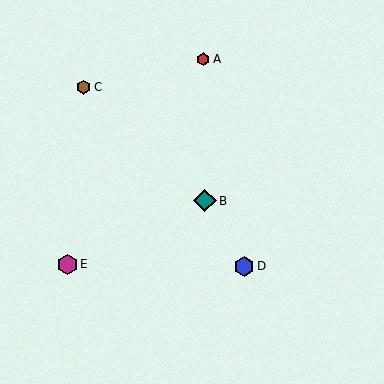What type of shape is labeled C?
Shape C is a brown hexagon.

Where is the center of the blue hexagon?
The center of the blue hexagon is at (244, 266).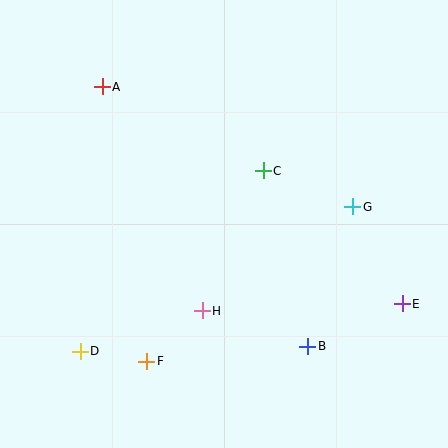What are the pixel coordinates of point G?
Point G is at (353, 207).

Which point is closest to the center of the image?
Point C at (263, 171) is closest to the center.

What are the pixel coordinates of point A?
Point A is at (102, 87).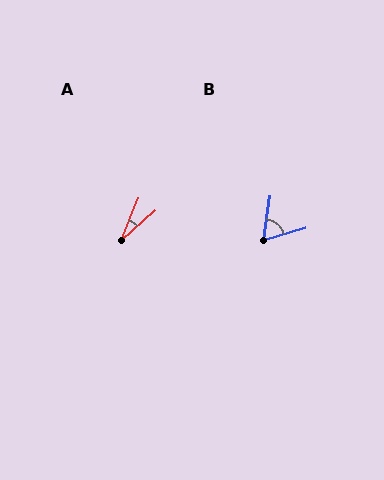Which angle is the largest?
B, at approximately 65 degrees.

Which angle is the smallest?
A, at approximately 26 degrees.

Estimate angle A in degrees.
Approximately 26 degrees.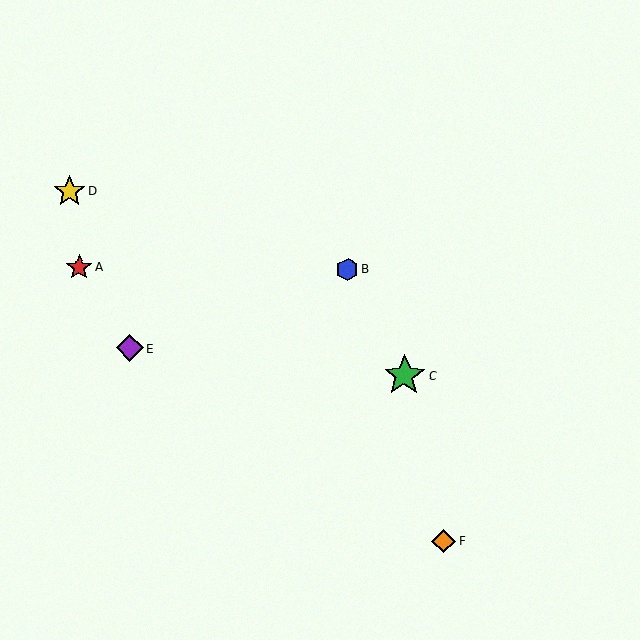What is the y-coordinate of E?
Object E is at y≈348.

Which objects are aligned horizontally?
Objects A, B are aligned horizontally.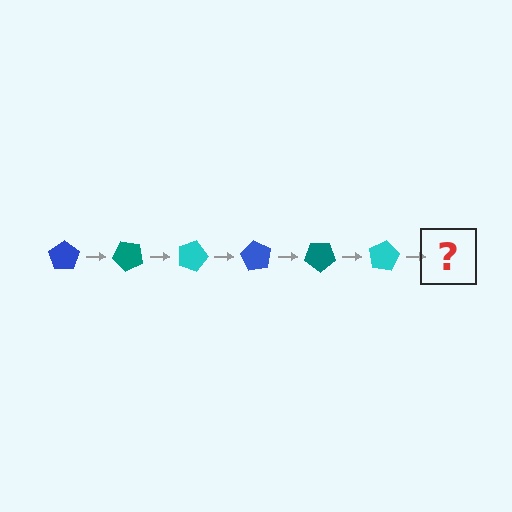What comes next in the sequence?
The next element should be a blue pentagon, rotated 270 degrees from the start.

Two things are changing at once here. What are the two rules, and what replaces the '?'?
The two rules are that it rotates 45 degrees each step and the color cycles through blue, teal, and cyan. The '?' should be a blue pentagon, rotated 270 degrees from the start.